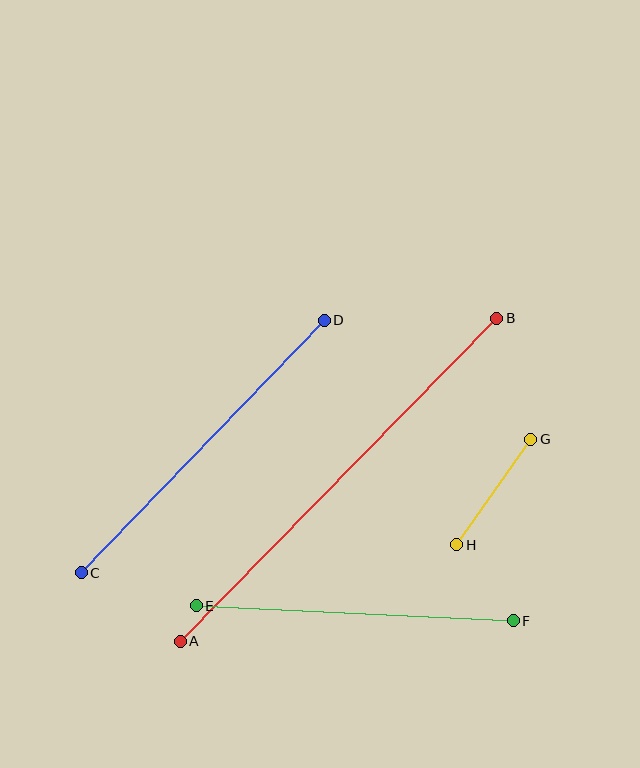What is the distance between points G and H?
The distance is approximately 128 pixels.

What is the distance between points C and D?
The distance is approximately 351 pixels.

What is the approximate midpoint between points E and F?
The midpoint is at approximately (355, 613) pixels.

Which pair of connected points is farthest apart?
Points A and B are farthest apart.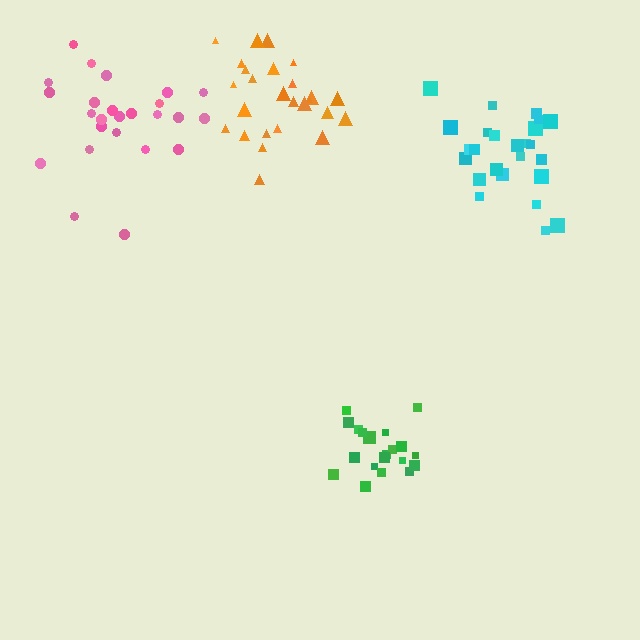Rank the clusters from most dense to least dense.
green, cyan, orange, pink.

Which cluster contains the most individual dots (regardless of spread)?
Orange (26).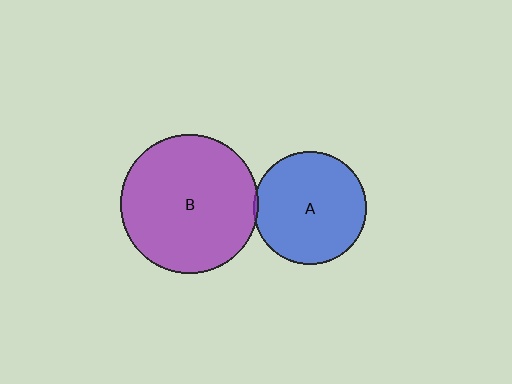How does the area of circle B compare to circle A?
Approximately 1.5 times.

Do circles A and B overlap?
Yes.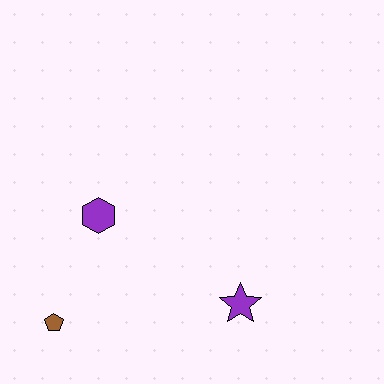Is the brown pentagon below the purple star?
Yes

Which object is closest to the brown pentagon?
The purple hexagon is closest to the brown pentagon.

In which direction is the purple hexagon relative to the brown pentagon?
The purple hexagon is above the brown pentagon.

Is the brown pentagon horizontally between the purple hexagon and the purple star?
No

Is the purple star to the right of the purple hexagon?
Yes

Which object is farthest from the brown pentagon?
The purple star is farthest from the brown pentagon.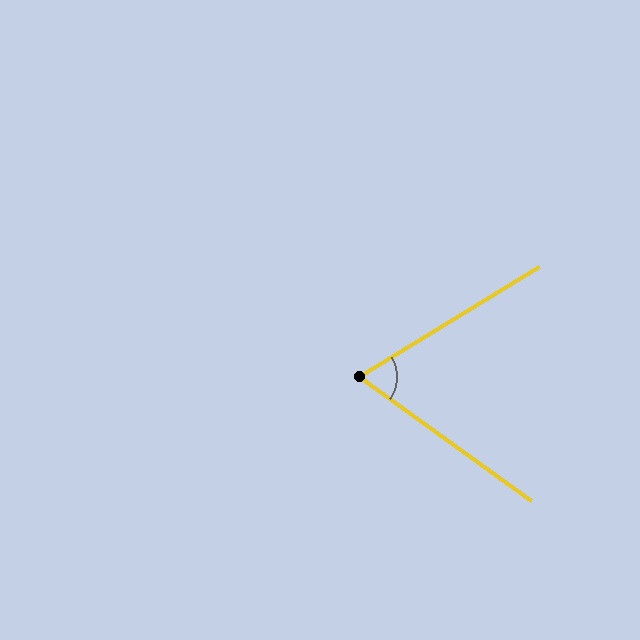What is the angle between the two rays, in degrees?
Approximately 67 degrees.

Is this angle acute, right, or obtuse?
It is acute.